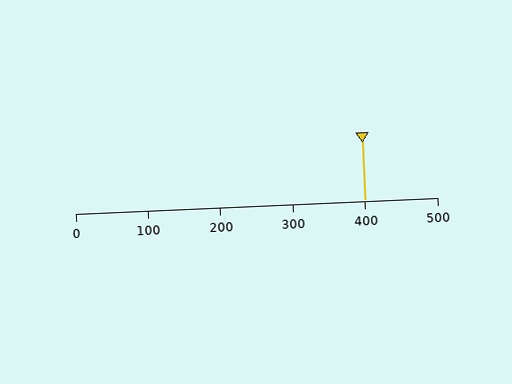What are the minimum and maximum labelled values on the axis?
The axis runs from 0 to 500.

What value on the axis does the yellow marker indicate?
The marker indicates approximately 400.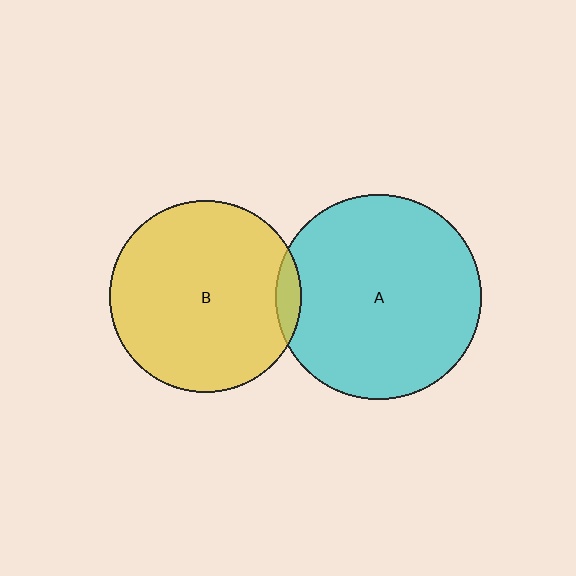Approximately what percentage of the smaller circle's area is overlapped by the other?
Approximately 5%.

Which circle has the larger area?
Circle A (cyan).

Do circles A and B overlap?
Yes.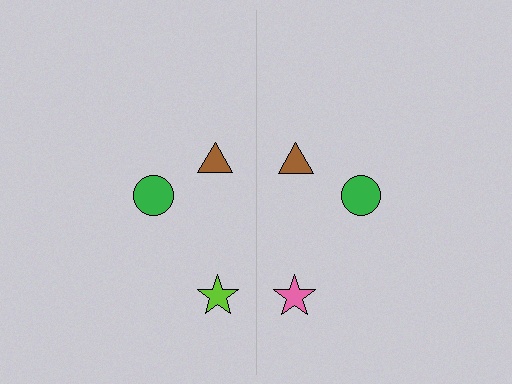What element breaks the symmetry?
The pink star on the right side breaks the symmetry — its mirror counterpart is lime.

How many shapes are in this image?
There are 6 shapes in this image.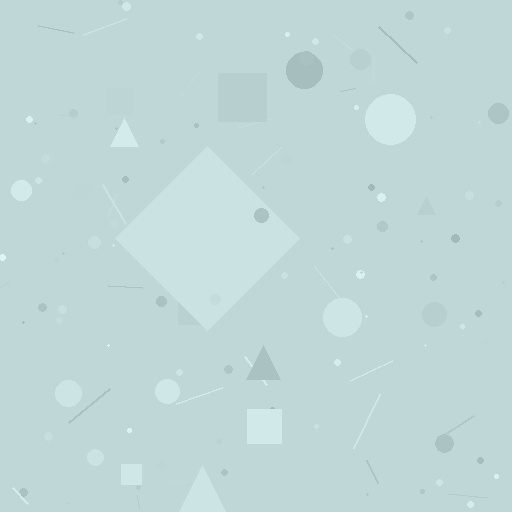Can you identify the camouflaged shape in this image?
The camouflaged shape is a diamond.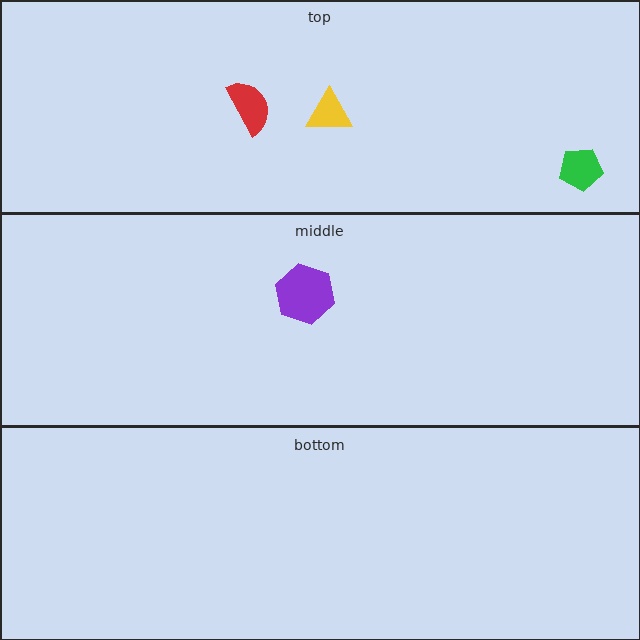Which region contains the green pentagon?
The top region.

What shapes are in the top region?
The red semicircle, the yellow triangle, the green pentagon.